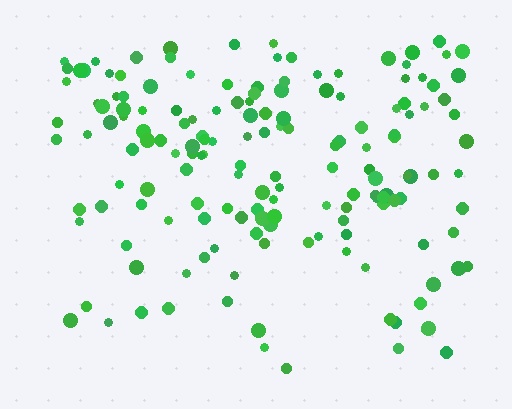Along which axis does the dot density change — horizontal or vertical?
Vertical.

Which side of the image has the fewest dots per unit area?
The bottom.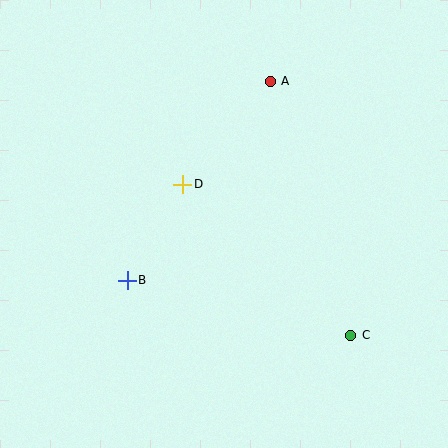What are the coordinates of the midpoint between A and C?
The midpoint between A and C is at (310, 208).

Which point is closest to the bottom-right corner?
Point C is closest to the bottom-right corner.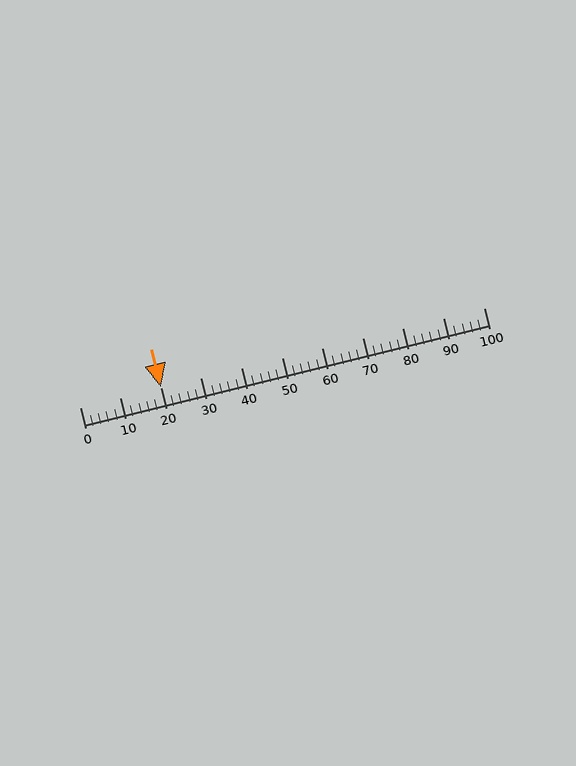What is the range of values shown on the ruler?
The ruler shows values from 0 to 100.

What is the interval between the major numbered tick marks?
The major tick marks are spaced 10 units apart.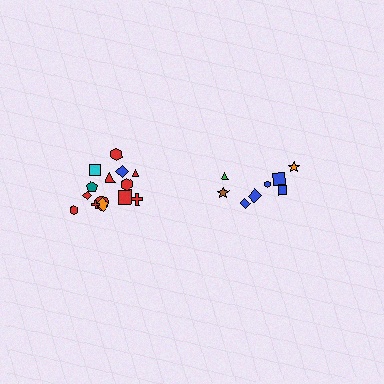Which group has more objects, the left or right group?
The left group.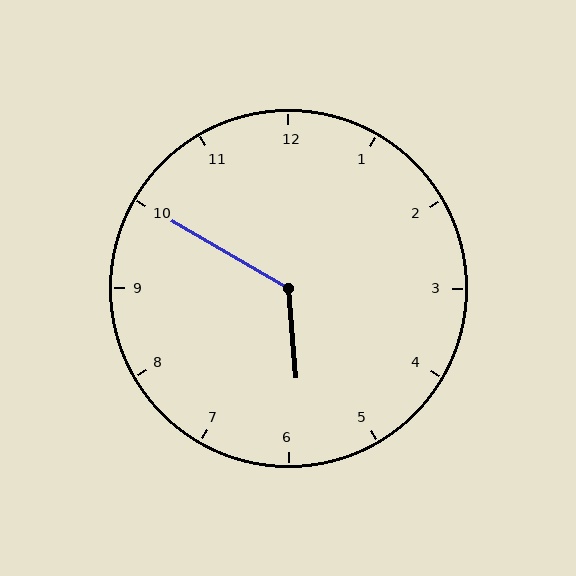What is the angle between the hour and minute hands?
Approximately 125 degrees.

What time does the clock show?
5:50.